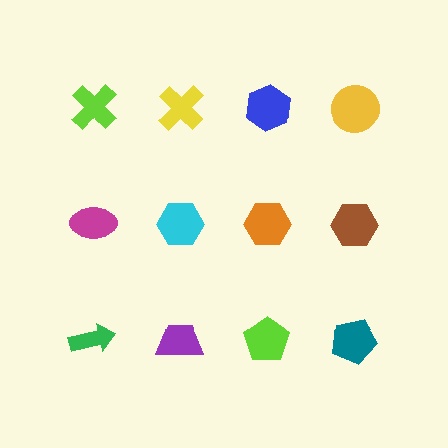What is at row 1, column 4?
A yellow circle.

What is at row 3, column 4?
A teal pentagon.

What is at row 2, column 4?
A brown hexagon.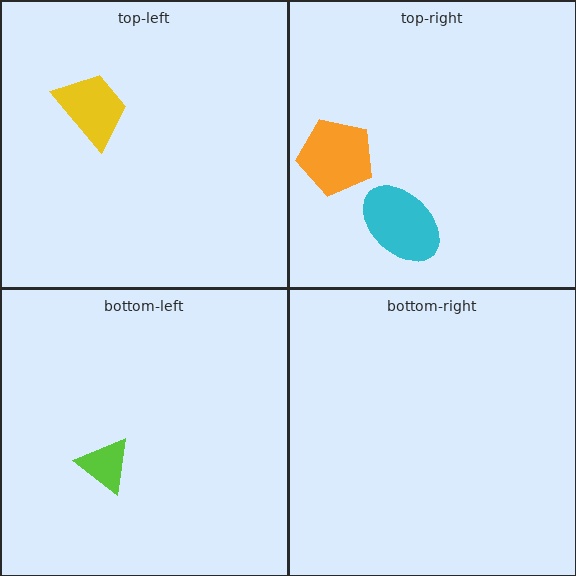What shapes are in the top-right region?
The cyan ellipse, the orange pentagon.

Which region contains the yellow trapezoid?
The top-left region.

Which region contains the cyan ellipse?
The top-right region.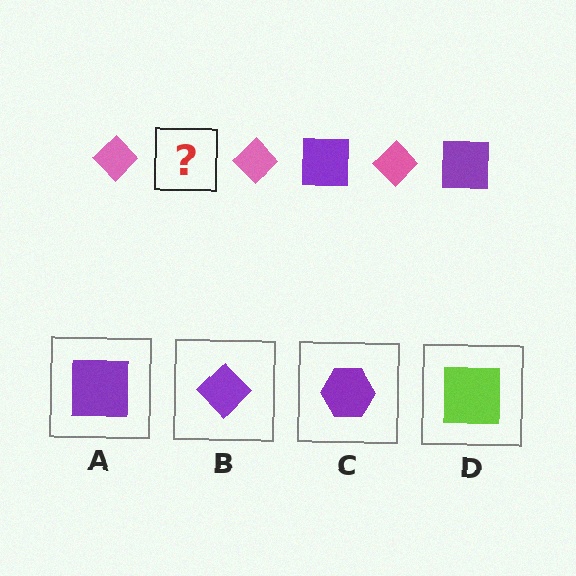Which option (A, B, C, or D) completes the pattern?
A.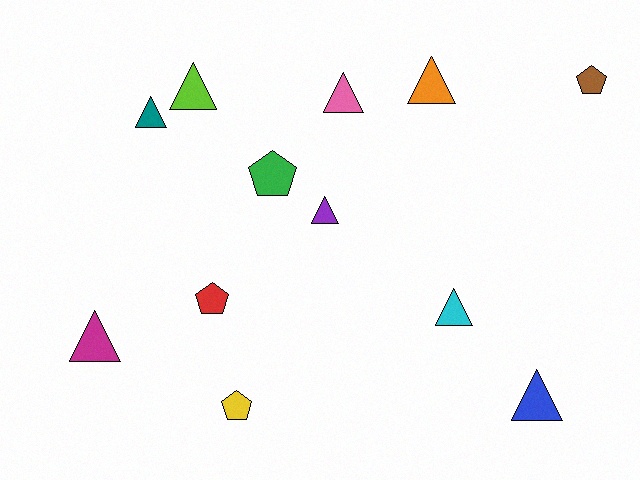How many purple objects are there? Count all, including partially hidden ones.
There is 1 purple object.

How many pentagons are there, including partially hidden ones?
There are 4 pentagons.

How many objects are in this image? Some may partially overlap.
There are 12 objects.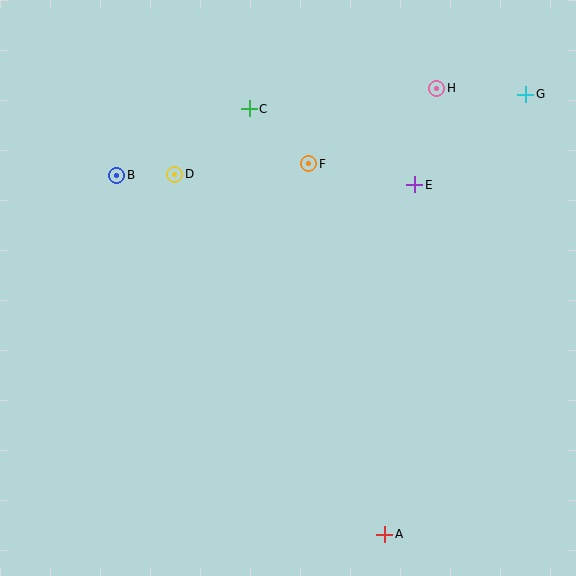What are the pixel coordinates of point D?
Point D is at (175, 174).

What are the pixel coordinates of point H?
Point H is at (437, 88).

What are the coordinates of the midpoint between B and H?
The midpoint between B and H is at (277, 132).